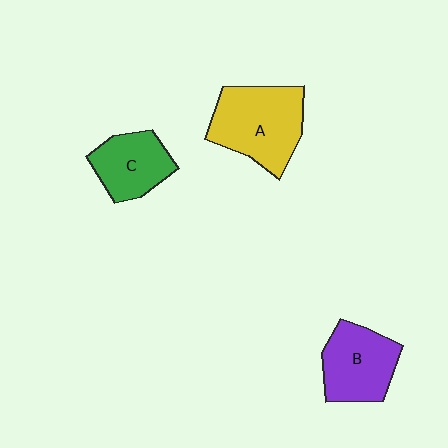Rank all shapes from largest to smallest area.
From largest to smallest: A (yellow), B (purple), C (green).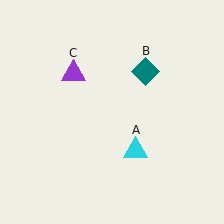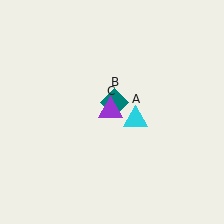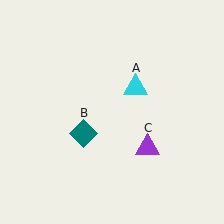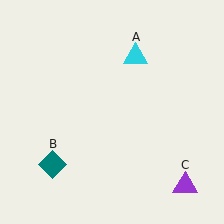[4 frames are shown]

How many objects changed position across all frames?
3 objects changed position: cyan triangle (object A), teal diamond (object B), purple triangle (object C).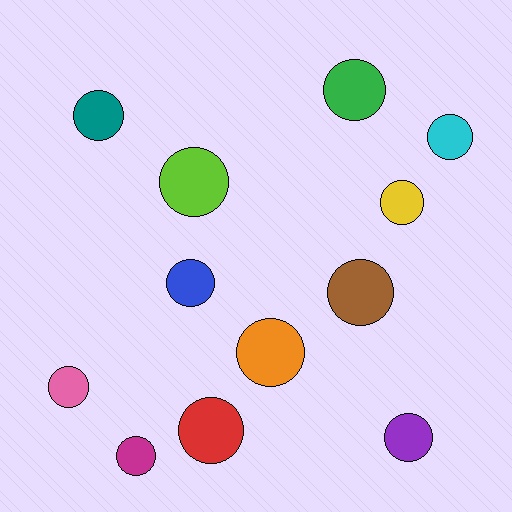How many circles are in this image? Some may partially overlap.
There are 12 circles.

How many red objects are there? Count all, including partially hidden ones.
There is 1 red object.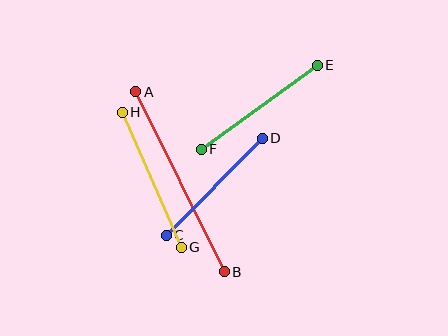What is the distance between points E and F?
The distance is approximately 143 pixels.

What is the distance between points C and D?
The distance is approximately 136 pixels.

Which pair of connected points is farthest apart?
Points A and B are farthest apart.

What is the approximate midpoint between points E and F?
The midpoint is at approximately (259, 107) pixels.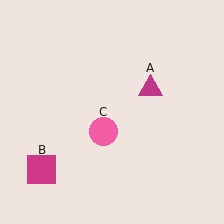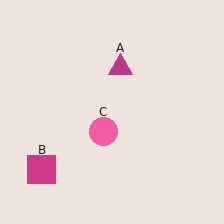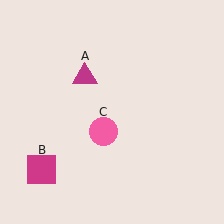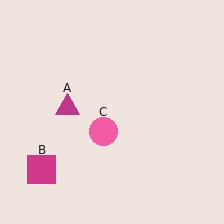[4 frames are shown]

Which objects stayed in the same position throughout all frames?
Magenta square (object B) and pink circle (object C) remained stationary.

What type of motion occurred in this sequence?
The magenta triangle (object A) rotated counterclockwise around the center of the scene.